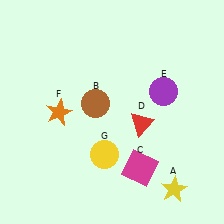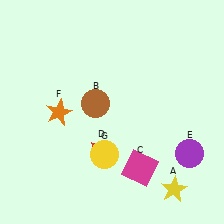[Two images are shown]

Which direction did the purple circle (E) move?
The purple circle (E) moved down.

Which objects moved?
The objects that moved are: the red triangle (D), the purple circle (E).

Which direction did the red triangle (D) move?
The red triangle (D) moved left.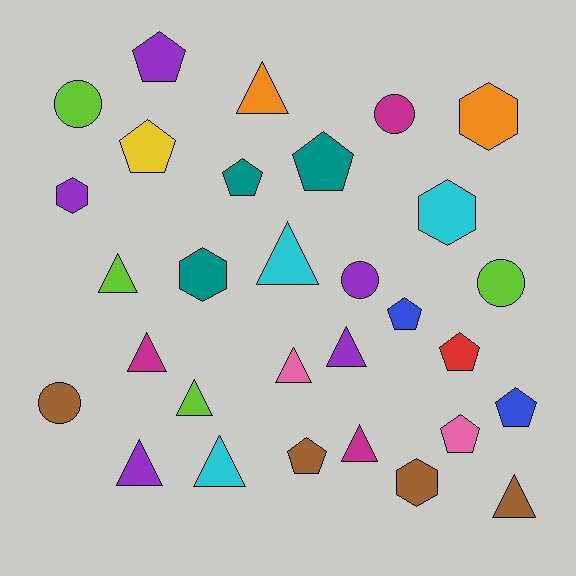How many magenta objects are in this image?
There are 3 magenta objects.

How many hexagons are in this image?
There are 5 hexagons.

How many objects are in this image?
There are 30 objects.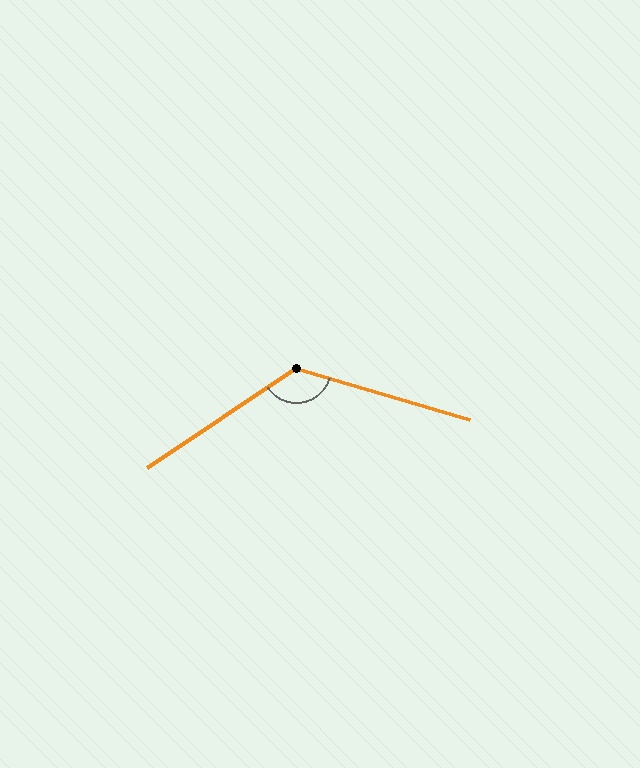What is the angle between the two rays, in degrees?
Approximately 130 degrees.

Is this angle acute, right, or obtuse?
It is obtuse.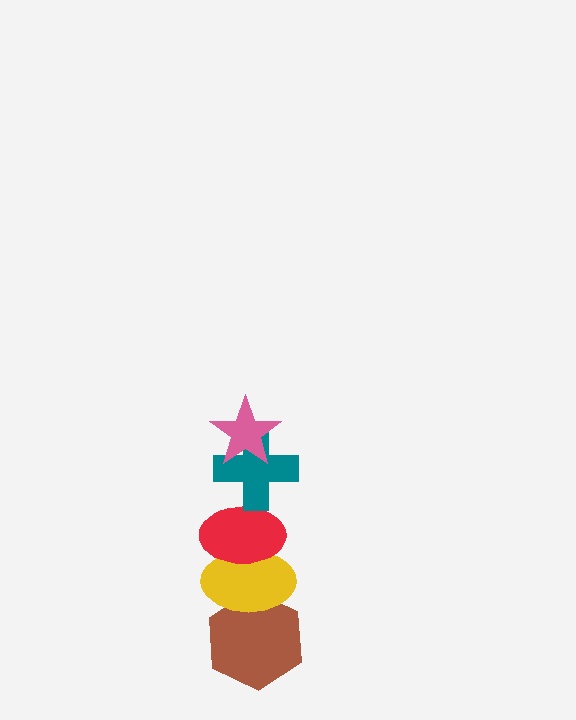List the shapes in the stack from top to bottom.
From top to bottom: the pink star, the teal cross, the red ellipse, the yellow ellipse, the brown hexagon.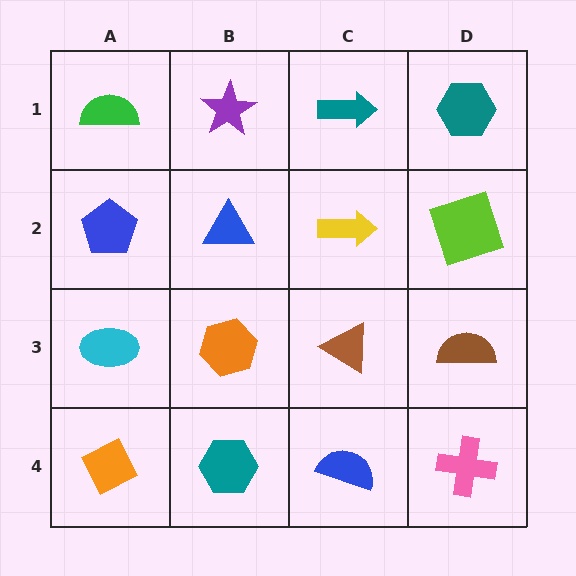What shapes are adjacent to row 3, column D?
A lime square (row 2, column D), a pink cross (row 4, column D), a brown triangle (row 3, column C).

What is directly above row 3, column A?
A blue pentagon.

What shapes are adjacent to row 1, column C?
A yellow arrow (row 2, column C), a purple star (row 1, column B), a teal hexagon (row 1, column D).